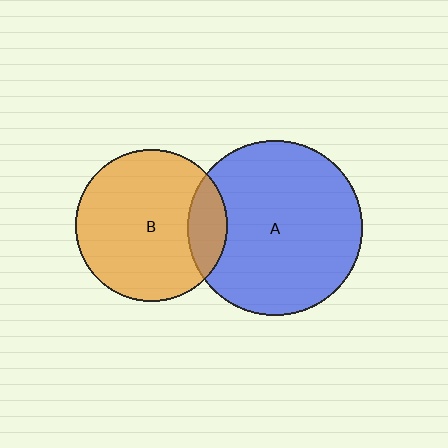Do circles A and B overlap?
Yes.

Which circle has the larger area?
Circle A (blue).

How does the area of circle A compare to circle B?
Approximately 1.3 times.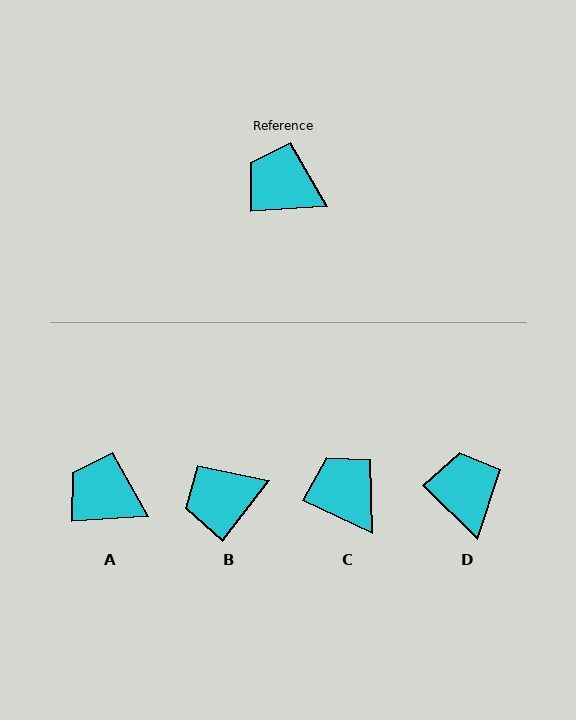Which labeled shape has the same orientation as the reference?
A.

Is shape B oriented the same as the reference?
No, it is off by about 48 degrees.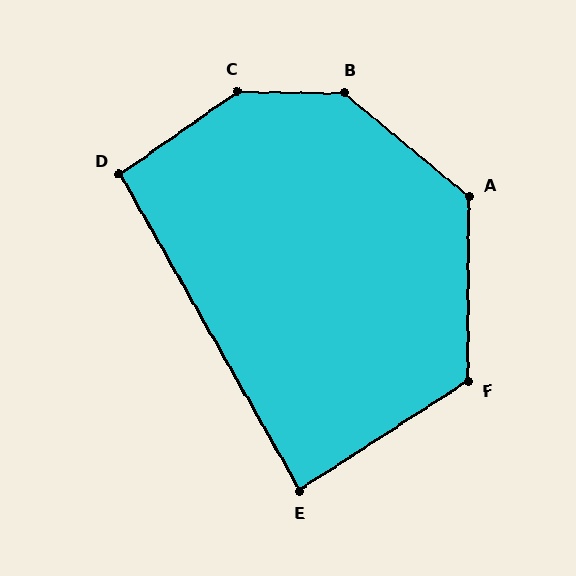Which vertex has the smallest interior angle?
E, at approximately 87 degrees.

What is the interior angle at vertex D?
Approximately 96 degrees (obtuse).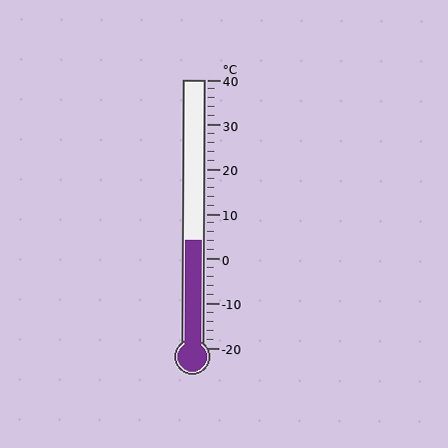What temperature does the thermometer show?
The thermometer shows approximately 4°C.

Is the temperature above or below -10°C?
The temperature is above -10°C.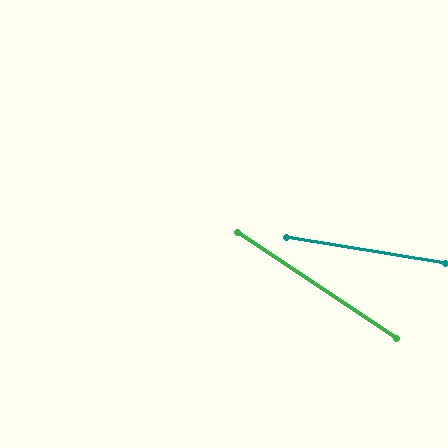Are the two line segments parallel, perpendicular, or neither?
Neither parallel nor perpendicular — they differ by about 24°.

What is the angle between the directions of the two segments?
Approximately 24 degrees.